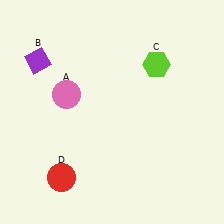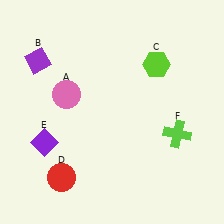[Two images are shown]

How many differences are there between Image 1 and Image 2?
There are 2 differences between the two images.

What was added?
A purple diamond (E), a lime cross (F) were added in Image 2.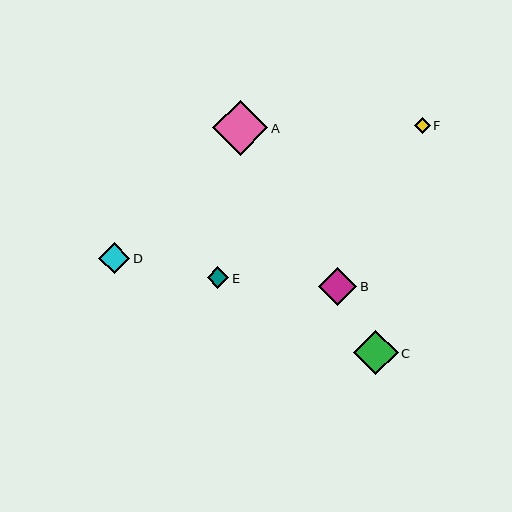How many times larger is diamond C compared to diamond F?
Diamond C is approximately 2.8 times the size of diamond F.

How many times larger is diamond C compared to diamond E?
Diamond C is approximately 2.1 times the size of diamond E.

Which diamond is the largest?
Diamond A is the largest with a size of approximately 56 pixels.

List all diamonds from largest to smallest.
From largest to smallest: A, C, B, D, E, F.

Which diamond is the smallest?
Diamond F is the smallest with a size of approximately 16 pixels.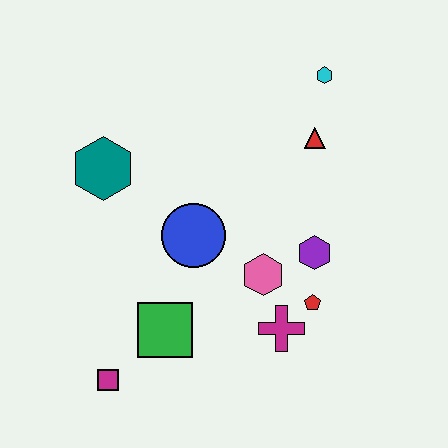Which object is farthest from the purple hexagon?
The magenta square is farthest from the purple hexagon.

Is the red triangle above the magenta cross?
Yes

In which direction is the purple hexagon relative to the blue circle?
The purple hexagon is to the right of the blue circle.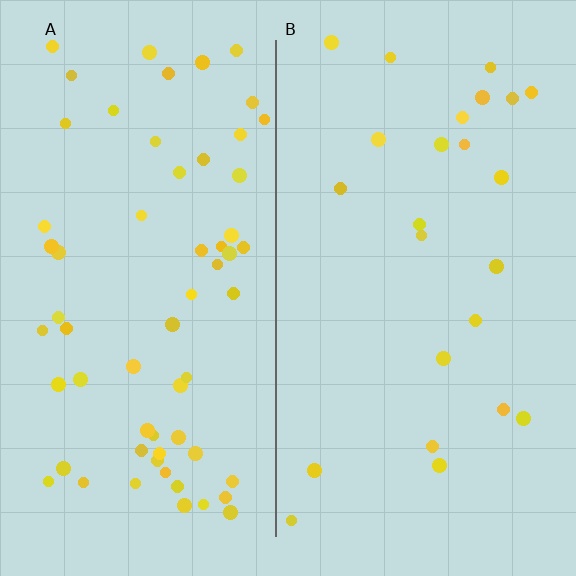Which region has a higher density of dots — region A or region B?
A (the left).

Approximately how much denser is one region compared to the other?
Approximately 2.6× — region A over region B.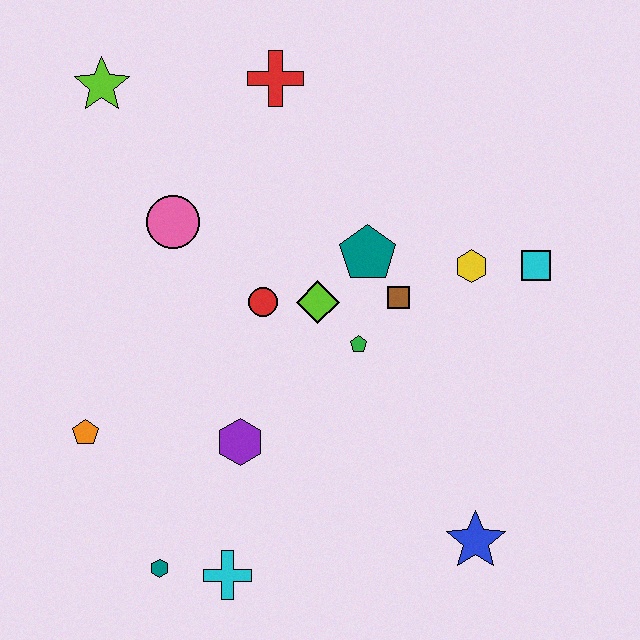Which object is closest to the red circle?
The lime diamond is closest to the red circle.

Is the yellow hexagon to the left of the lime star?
No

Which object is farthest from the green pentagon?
The lime star is farthest from the green pentagon.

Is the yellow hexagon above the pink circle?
No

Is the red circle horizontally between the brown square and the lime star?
Yes